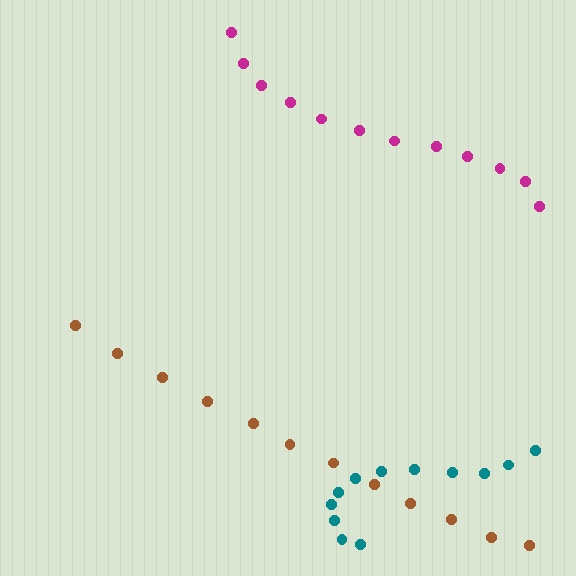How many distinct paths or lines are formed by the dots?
There are 3 distinct paths.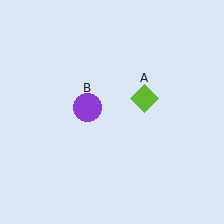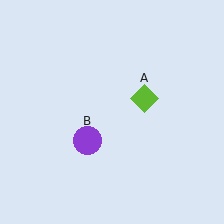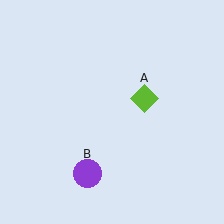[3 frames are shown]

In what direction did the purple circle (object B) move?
The purple circle (object B) moved down.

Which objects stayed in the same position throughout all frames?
Lime diamond (object A) remained stationary.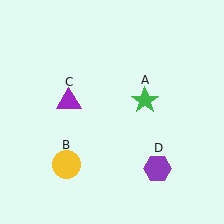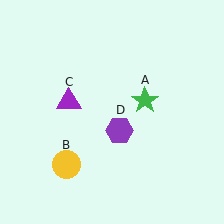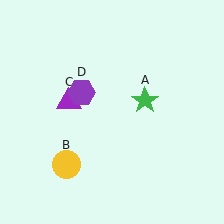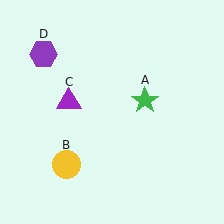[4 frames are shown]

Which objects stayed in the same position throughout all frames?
Green star (object A) and yellow circle (object B) and purple triangle (object C) remained stationary.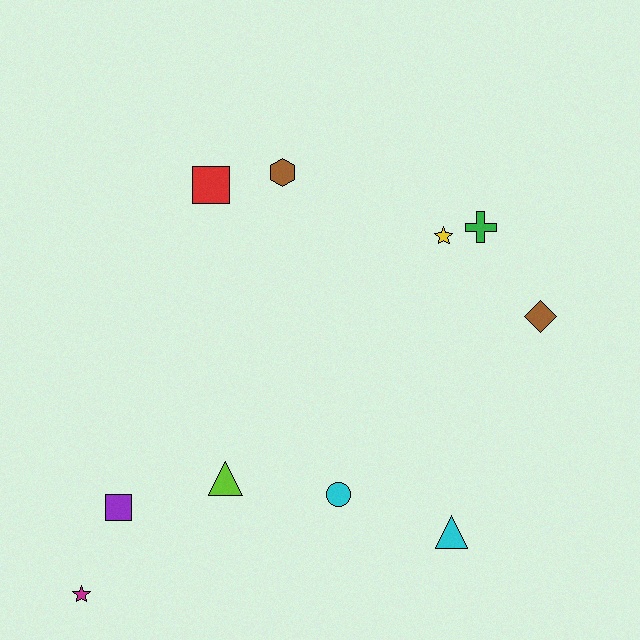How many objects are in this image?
There are 10 objects.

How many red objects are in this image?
There is 1 red object.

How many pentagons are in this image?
There are no pentagons.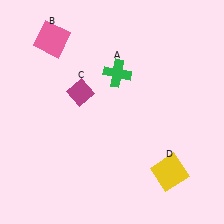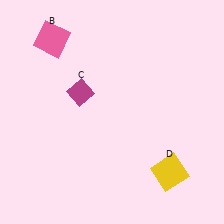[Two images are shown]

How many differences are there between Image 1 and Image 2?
There is 1 difference between the two images.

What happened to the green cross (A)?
The green cross (A) was removed in Image 2. It was in the top-right area of Image 1.